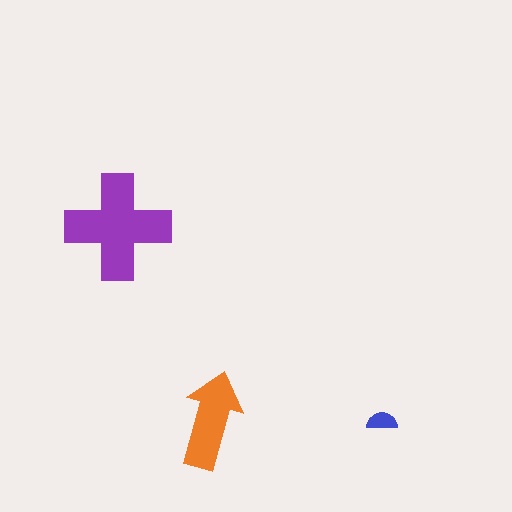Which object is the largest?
The purple cross.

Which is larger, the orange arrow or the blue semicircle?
The orange arrow.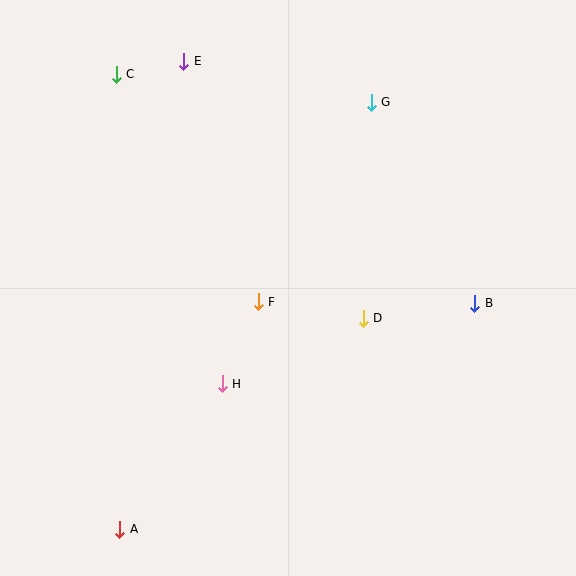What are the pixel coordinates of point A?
Point A is at (120, 529).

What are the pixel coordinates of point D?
Point D is at (363, 318).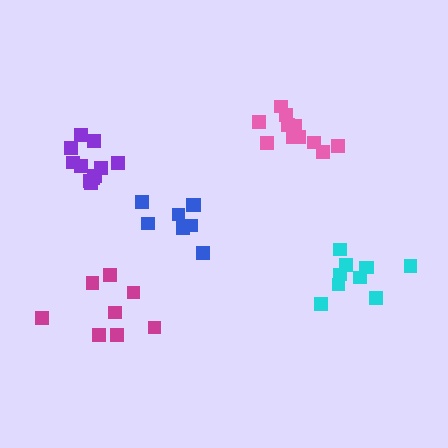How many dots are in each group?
Group 1: 10 dots, Group 2: 11 dots, Group 3: 8 dots, Group 4: 11 dots, Group 5: 8 dots (48 total).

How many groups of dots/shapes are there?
There are 5 groups.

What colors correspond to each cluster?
The clusters are colored: cyan, purple, magenta, pink, blue.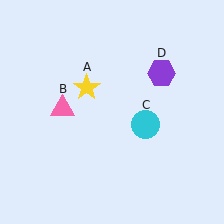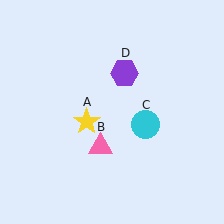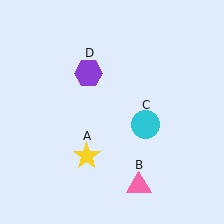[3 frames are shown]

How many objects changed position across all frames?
3 objects changed position: yellow star (object A), pink triangle (object B), purple hexagon (object D).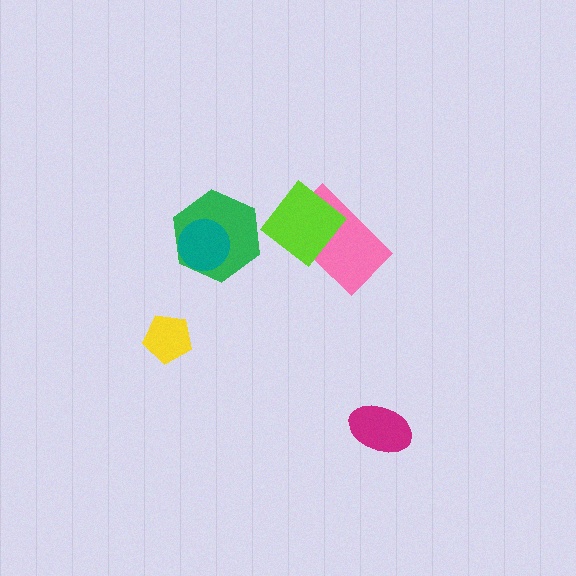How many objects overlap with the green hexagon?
1 object overlaps with the green hexagon.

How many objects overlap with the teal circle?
1 object overlaps with the teal circle.